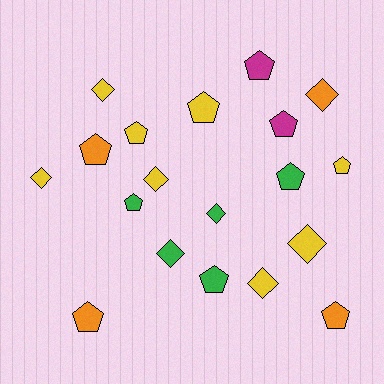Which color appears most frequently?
Yellow, with 8 objects.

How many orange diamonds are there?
There is 1 orange diamond.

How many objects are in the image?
There are 19 objects.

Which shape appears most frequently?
Pentagon, with 11 objects.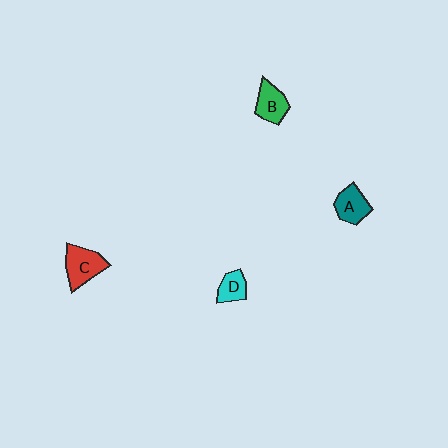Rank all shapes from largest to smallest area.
From largest to smallest: C (red), B (green), A (teal), D (cyan).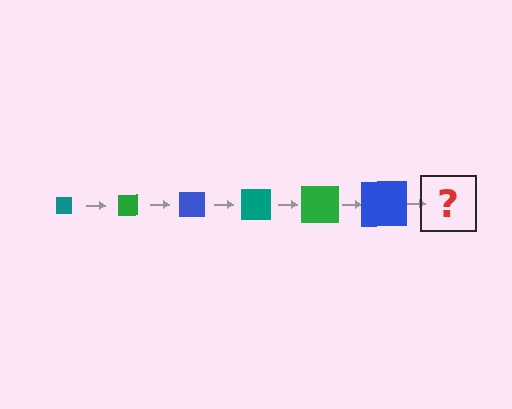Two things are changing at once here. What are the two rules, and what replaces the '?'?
The two rules are that the square grows larger each step and the color cycles through teal, green, and blue. The '?' should be a teal square, larger than the previous one.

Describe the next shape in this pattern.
It should be a teal square, larger than the previous one.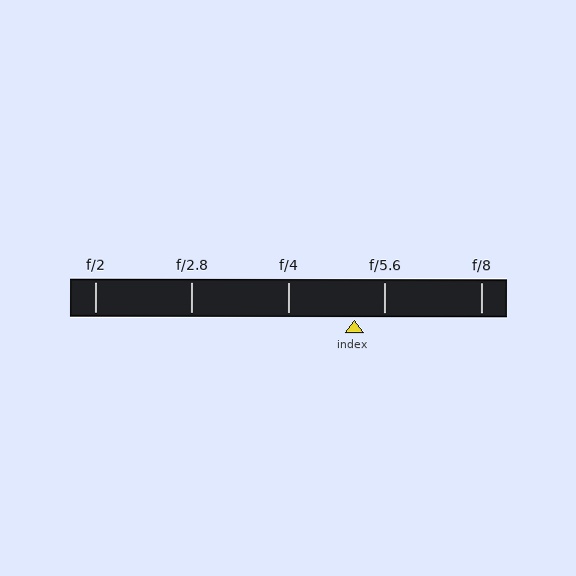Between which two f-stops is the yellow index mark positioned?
The index mark is between f/4 and f/5.6.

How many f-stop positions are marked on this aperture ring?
There are 5 f-stop positions marked.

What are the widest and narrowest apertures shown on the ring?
The widest aperture shown is f/2 and the narrowest is f/8.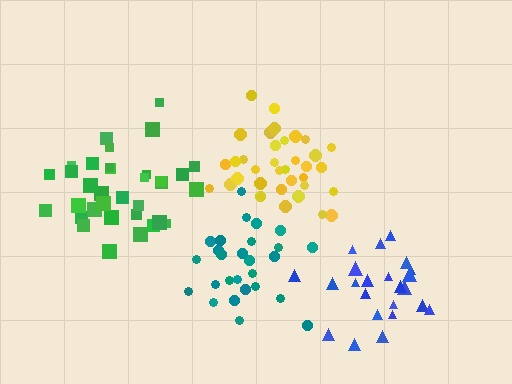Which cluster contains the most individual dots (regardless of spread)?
Yellow (35).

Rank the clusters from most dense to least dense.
teal, yellow, green, blue.